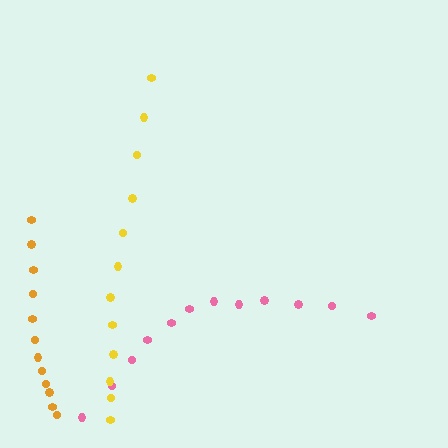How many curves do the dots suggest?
There are 3 distinct paths.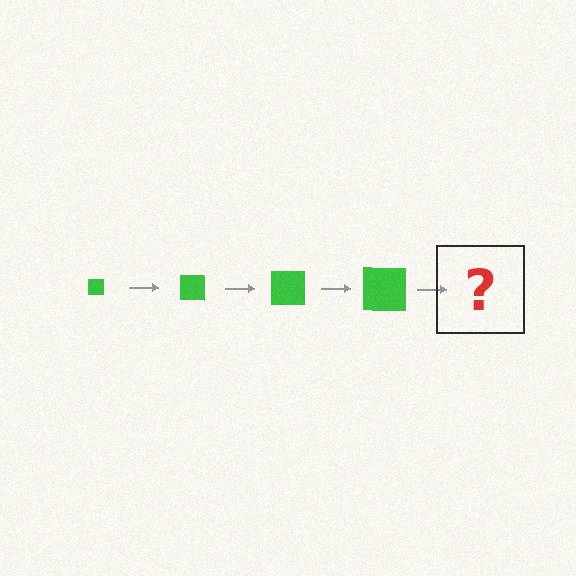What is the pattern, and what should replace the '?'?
The pattern is that the square gets progressively larger each step. The '?' should be a green square, larger than the previous one.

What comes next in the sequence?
The next element should be a green square, larger than the previous one.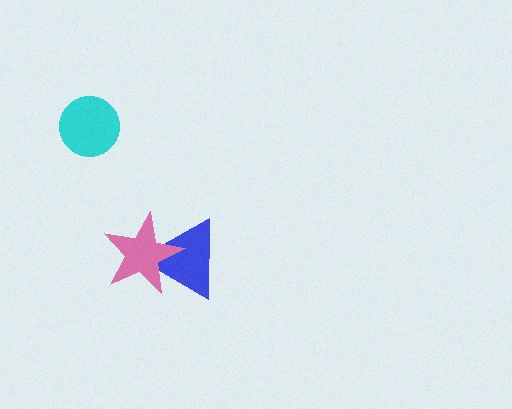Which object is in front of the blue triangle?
The pink star is in front of the blue triangle.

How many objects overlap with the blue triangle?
1 object overlaps with the blue triangle.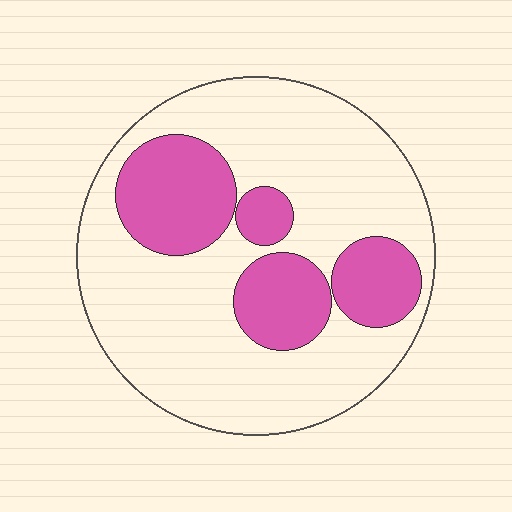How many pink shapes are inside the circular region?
4.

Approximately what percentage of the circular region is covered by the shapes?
Approximately 30%.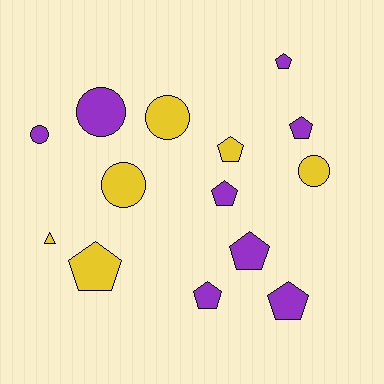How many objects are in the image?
There are 14 objects.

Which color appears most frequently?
Purple, with 8 objects.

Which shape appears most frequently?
Pentagon, with 8 objects.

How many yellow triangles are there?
There is 1 yellow triangle.